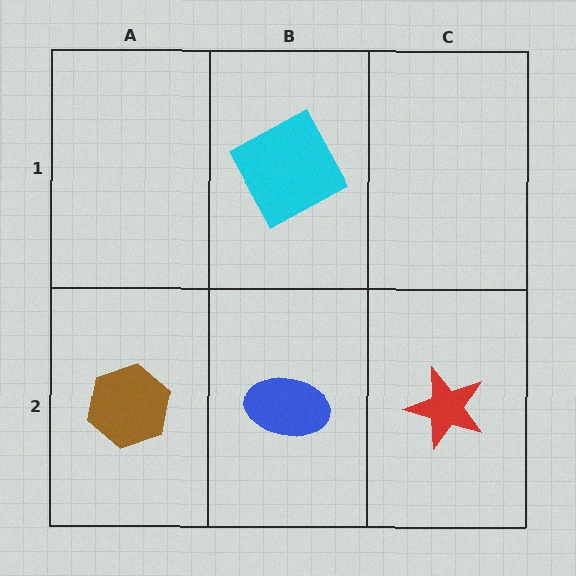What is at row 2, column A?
A brown hexagon.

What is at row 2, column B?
A blue ellipse.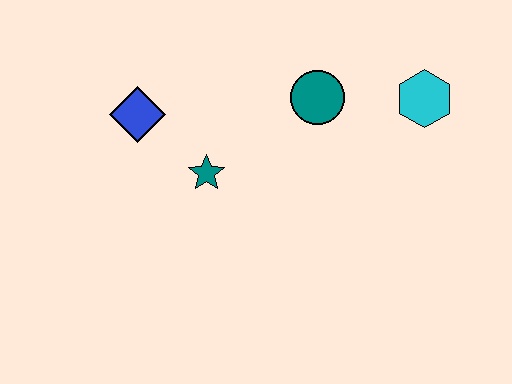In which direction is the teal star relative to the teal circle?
The teal star is to the left of the teal circle.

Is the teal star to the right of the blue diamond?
Yes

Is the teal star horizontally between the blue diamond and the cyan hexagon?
Yes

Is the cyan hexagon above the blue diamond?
Yes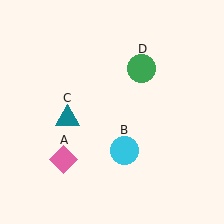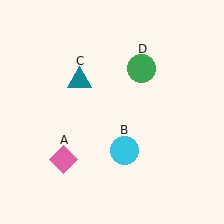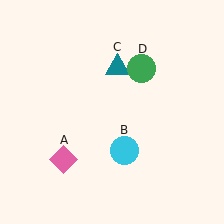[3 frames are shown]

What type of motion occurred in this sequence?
The teal triangle (object C) rotated clockwise around the center of the scene.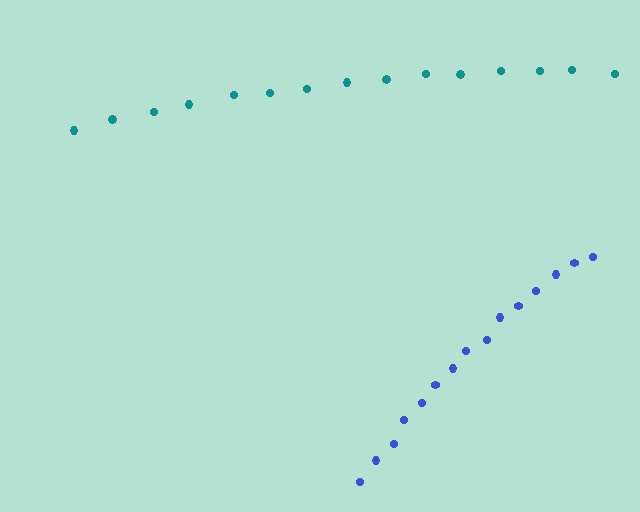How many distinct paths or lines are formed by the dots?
There are 2 distinct paths.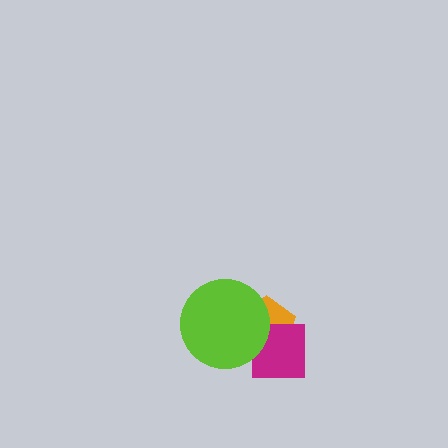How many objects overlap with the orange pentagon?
2 objects overlap with the orange pentagon.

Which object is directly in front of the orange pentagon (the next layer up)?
The magenta square is directly in front of the orange pentagon.